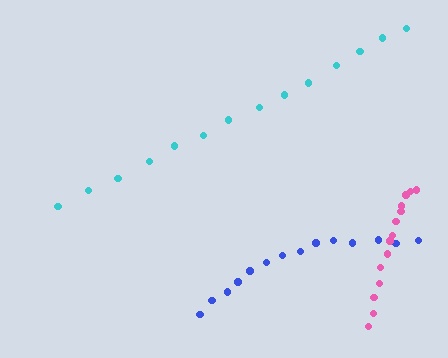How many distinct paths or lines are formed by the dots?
There are 3 distinct paths.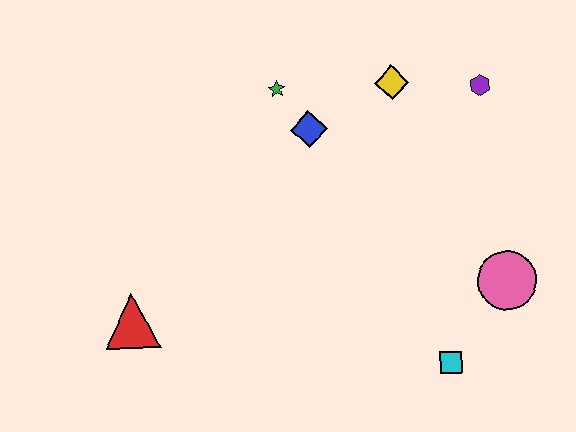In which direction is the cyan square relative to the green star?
The cyan square is below the green star.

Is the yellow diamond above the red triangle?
Yes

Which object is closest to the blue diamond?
The green star is closest to the blue diamond.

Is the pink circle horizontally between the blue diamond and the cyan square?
No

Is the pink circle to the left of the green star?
No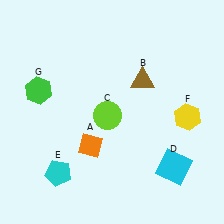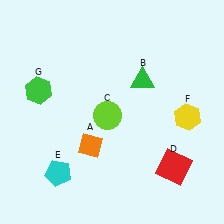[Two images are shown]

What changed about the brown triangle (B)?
In Image 1, B is brown. In Image 2, it changed to green.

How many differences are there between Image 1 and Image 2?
There are 2 differences between the two images.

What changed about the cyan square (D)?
In Image 1, D is cyan. In Image 2, it changed to red.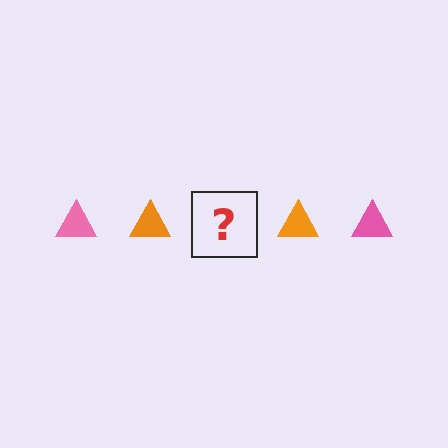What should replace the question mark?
The question mark should be replaced with a pink triangle.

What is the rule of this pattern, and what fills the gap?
The rule is that the pattern cycles through pink, orange triangles. The gap should be filled with a pink triangle.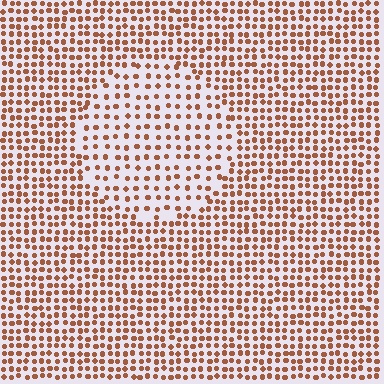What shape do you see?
I see a circle.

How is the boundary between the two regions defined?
The boundary is defined by a change in element density (approximately 1.8x ratio). All elements are the same color, size, and shape.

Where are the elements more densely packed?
The elements are more densely packed outside the circle boundary.